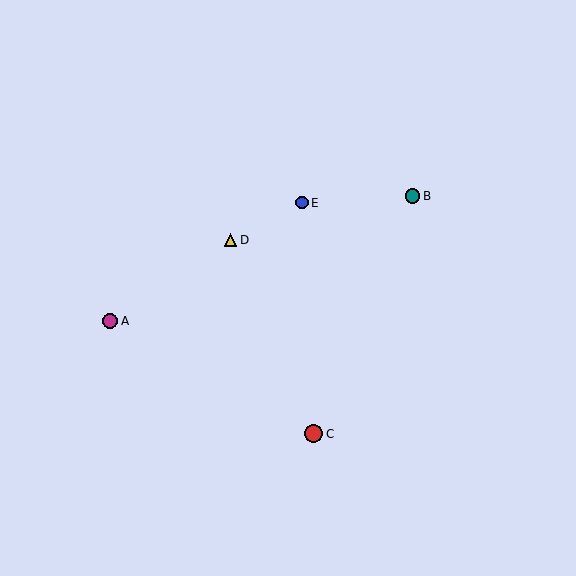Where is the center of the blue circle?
The center of the blue circle is at (302, 203).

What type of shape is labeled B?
Shape B is a teal circle.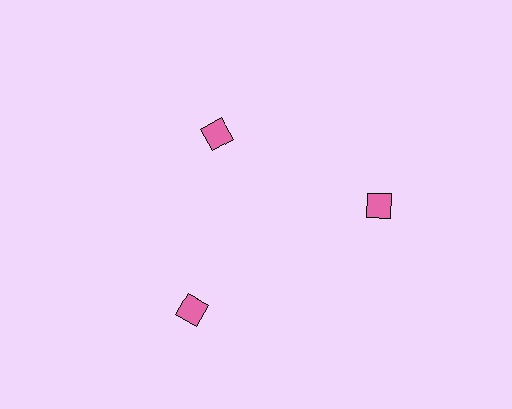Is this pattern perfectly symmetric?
No. The 3 pink diamonds are arranged in a ring, but one element near the 11 o'clock position is pulled inward toward the center, breaking the 3-fold rotational symmetry.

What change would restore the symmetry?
The symmetry would be restored by moving it outward, back onto the ring so that all 3 diamonds sit at equal angles and equal distance from the center.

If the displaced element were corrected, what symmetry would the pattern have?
It would have 3-fold rotational symmetry — the pattern would map onto itself every 120 degrees.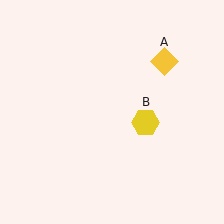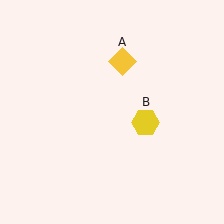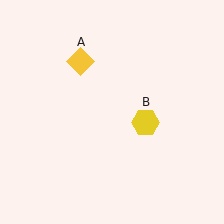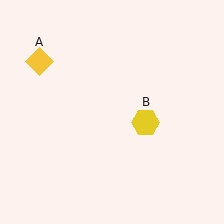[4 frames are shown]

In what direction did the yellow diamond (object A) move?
The yellow diamond (object A) moved left.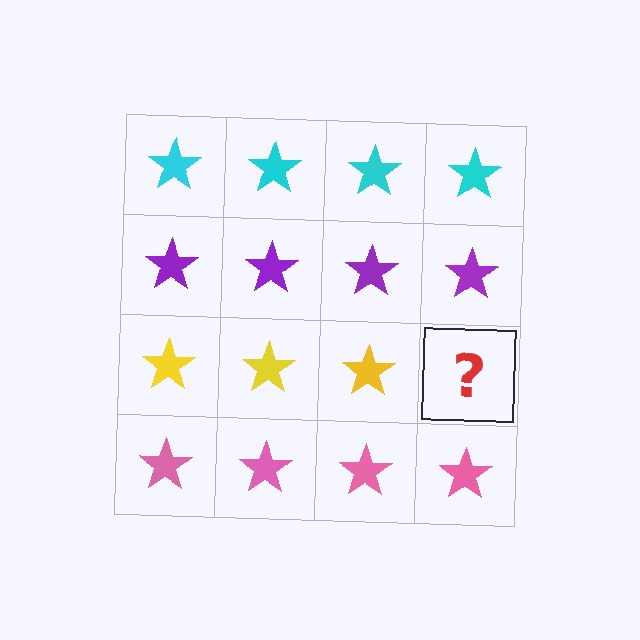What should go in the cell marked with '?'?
The missing cell should contain a yellow star.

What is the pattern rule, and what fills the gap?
The rule is that each row has a consistent color. The gap should be filled with a yellow star.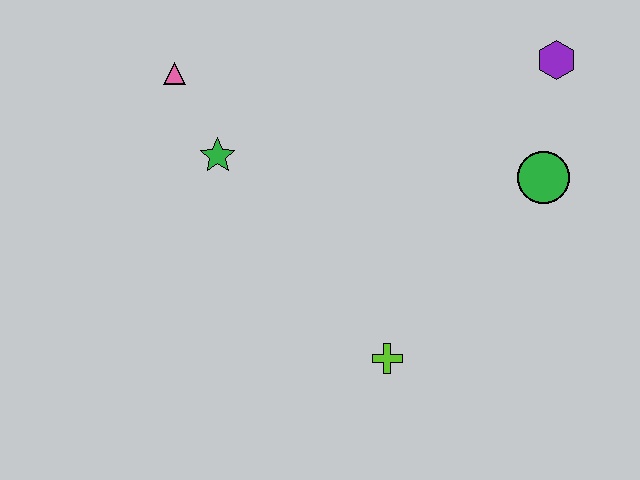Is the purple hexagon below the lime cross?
No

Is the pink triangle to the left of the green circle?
Yes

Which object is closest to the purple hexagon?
The green circle is closest to the purple hexagon.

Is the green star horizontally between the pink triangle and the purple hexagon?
Yes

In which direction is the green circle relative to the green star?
The green circle is to the right of the green star.